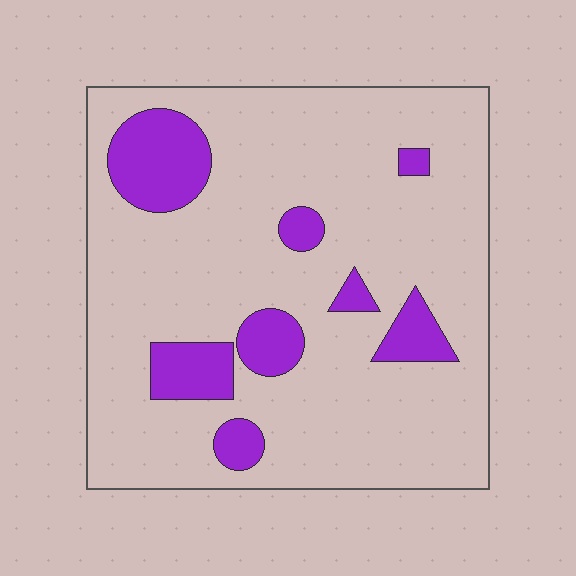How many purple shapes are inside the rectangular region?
8.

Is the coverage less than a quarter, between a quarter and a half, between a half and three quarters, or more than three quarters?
Less than a quarter.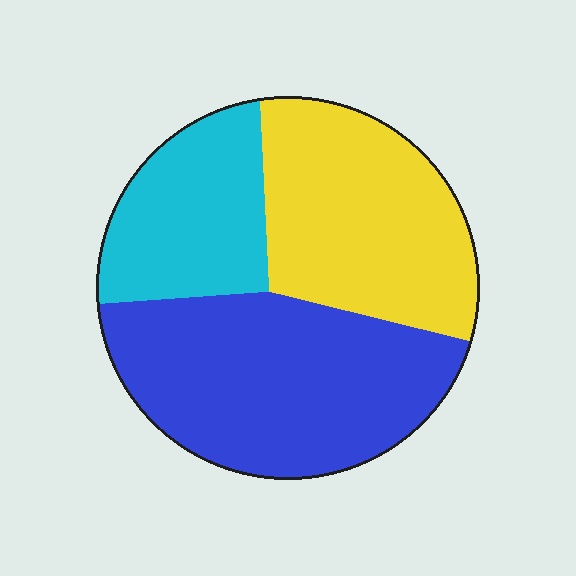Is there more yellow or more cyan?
Yellow.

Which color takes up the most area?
Blue, at roughly 45%.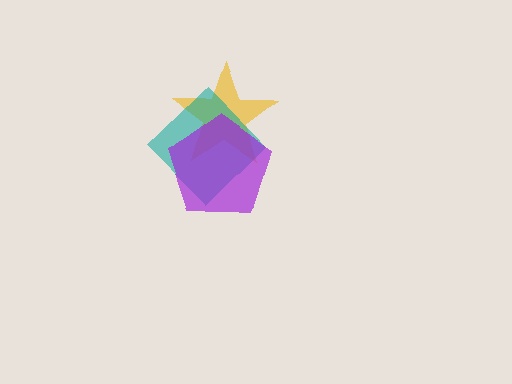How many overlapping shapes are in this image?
There are 3 overlapping shapes in the image.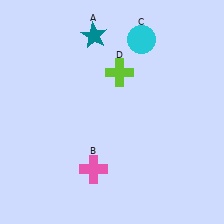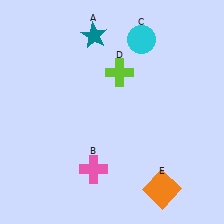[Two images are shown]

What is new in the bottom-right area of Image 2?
An orange square (E) was added in the bottom-right area of Image 2.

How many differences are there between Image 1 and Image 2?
There is 1 difference between the two images.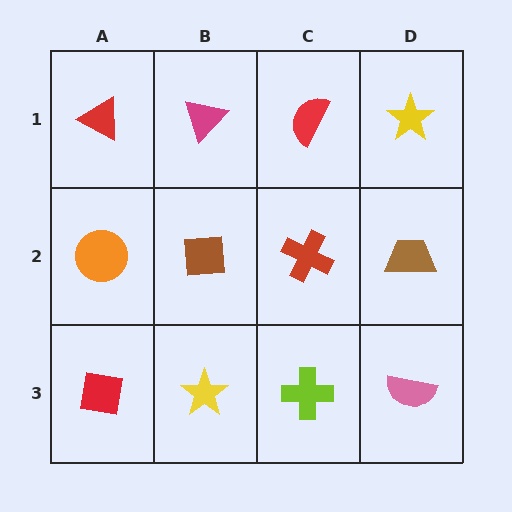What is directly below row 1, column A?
An orange circle.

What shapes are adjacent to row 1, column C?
A red cross (row 2, column C), a magenta triangle (row 1, column B), a yellow star (row 1, column D).